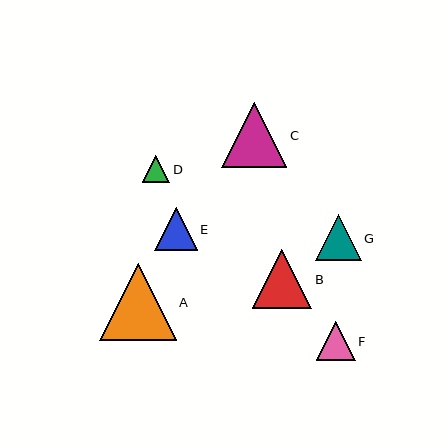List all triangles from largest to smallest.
From largest to smallest: A, C, B, G, E, F, D.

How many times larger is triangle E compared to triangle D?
Triangle E is approximately 1.6 times the size of triangle D.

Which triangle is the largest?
Triangle A is the largest with a size of approximately 76 pixels.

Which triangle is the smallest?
Triangle D is the smallest with a size of approximately 27 pixels.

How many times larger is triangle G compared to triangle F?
Triangle G is approximately 1.2 times the size of triangle F.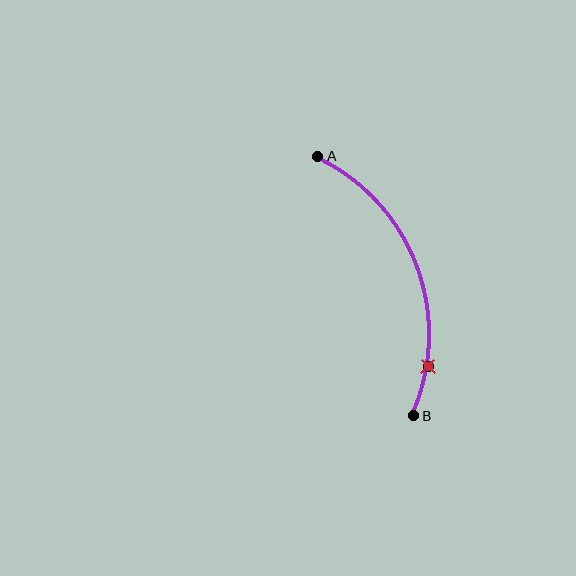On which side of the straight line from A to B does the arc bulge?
The arc bulges to the right of the straight line connecting A and B.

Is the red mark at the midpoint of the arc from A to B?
No. The red mark lies on the arc but is closer to endpoint B. The arc midpoint would be at the point on the curve equidistant along the arc from both A and B.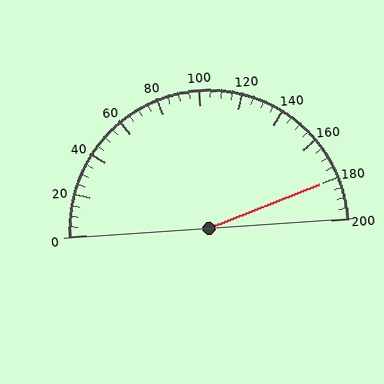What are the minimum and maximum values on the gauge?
The gauge ranges from 0 to 200.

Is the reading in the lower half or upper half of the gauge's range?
The reading is in the upper half of the range (0 to 200).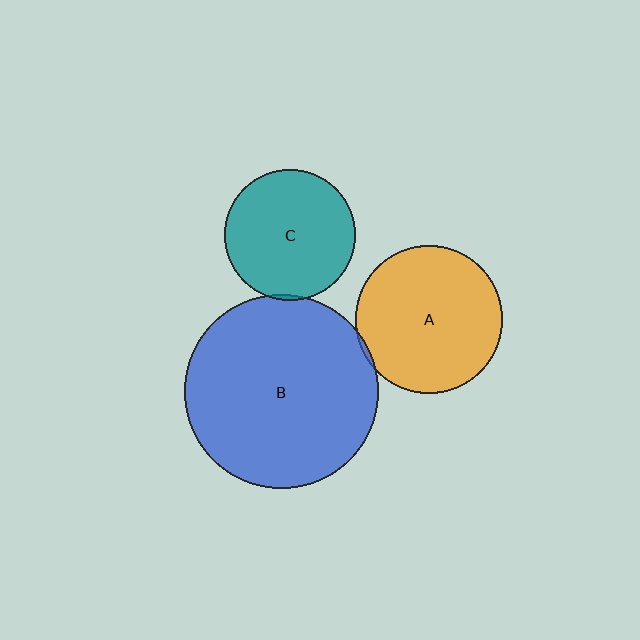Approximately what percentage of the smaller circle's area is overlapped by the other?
Approximately 5%.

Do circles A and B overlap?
Yes.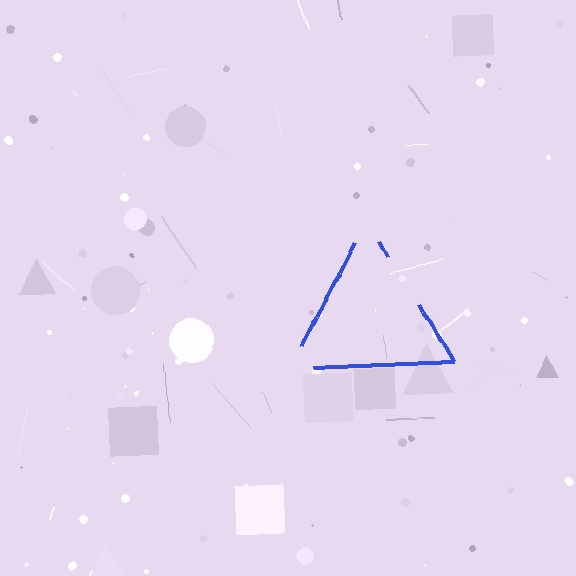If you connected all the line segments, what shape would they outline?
They would outline a triangle.